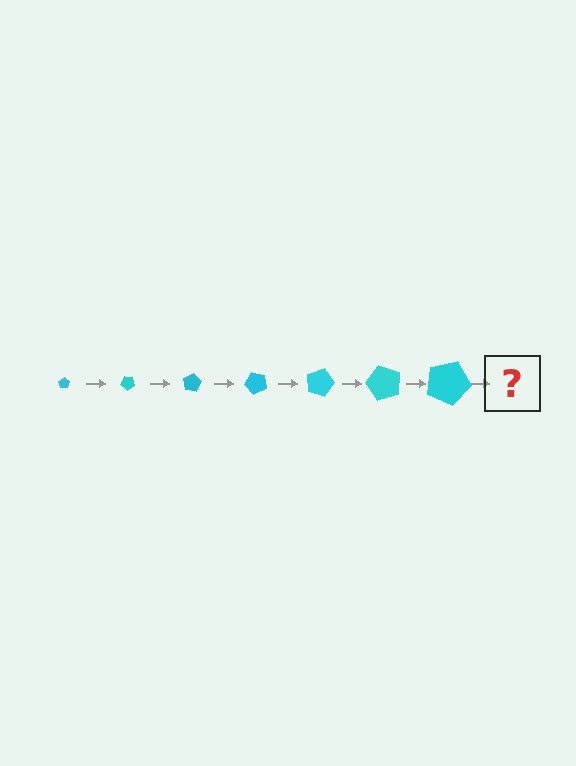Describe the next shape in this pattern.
It should be a pentagon, larger than the previous one and rotated 280 degrees from the start.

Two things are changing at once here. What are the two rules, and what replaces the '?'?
The two rules are that the pentagon grows larger each step and it rotates 40 degrees each step. The '?' should be a pentagon, larger than the previous one and rotated 280 degrees from the start.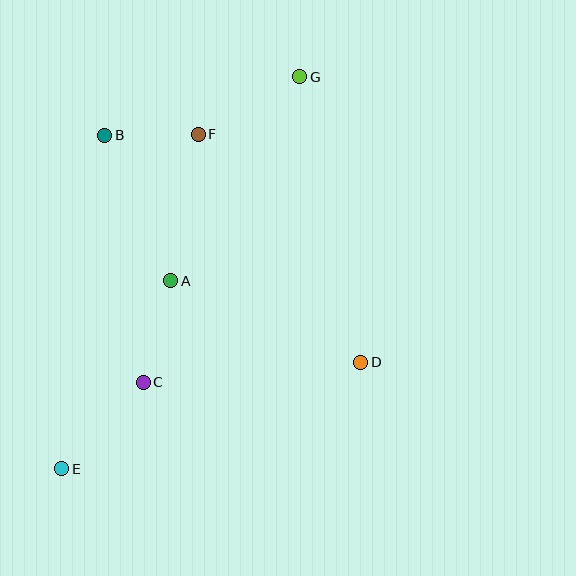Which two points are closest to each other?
Points B and F are closest to each other.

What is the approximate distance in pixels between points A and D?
The distance between A and D is approximately 206 pixels.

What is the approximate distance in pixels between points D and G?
The distance between D and G is approximately 292 pixels.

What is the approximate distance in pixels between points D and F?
The distance between D and F is approximately 280 pixels.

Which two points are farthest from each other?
Points E and G are farthest from each other.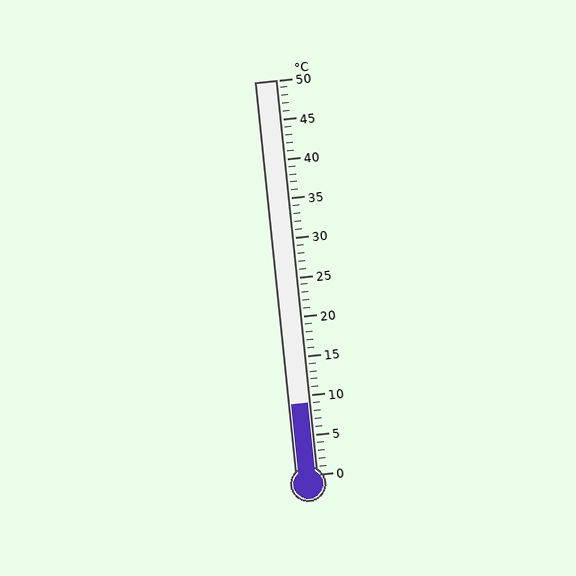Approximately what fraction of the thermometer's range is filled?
The thermometer is filled to approximately 20% of its range.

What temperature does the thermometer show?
The thermometer shows approximately 9°C.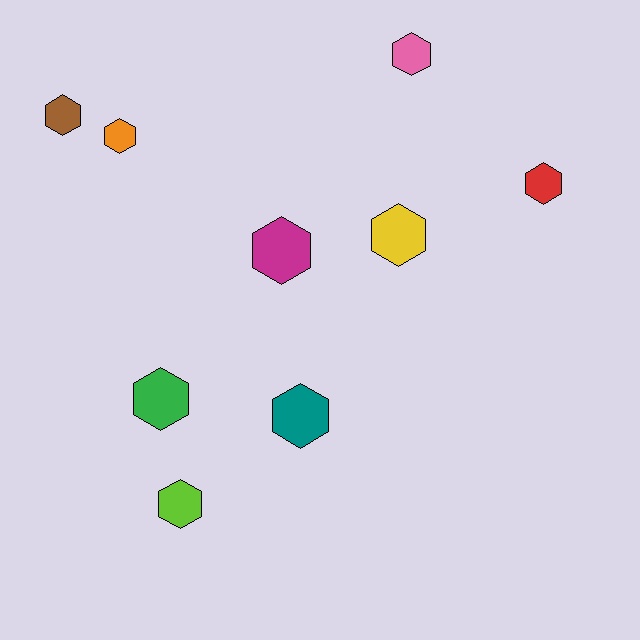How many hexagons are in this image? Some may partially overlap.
There are 9 hexagons.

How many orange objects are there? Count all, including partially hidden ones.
There is 1 orange object.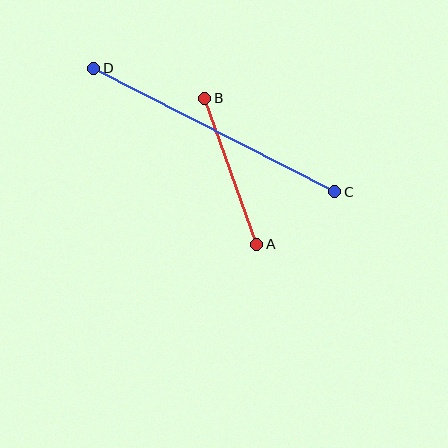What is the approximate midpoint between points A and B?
The midpoint is at approximately (231, 171) pixels.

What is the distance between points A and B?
The distance is approximately 155 pixels.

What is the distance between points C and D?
The distance is approximately 271 pixels.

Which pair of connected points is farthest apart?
Points C and D are farthest apart.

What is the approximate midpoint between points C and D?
The midpoint is at approximately (214, 130) pixels.